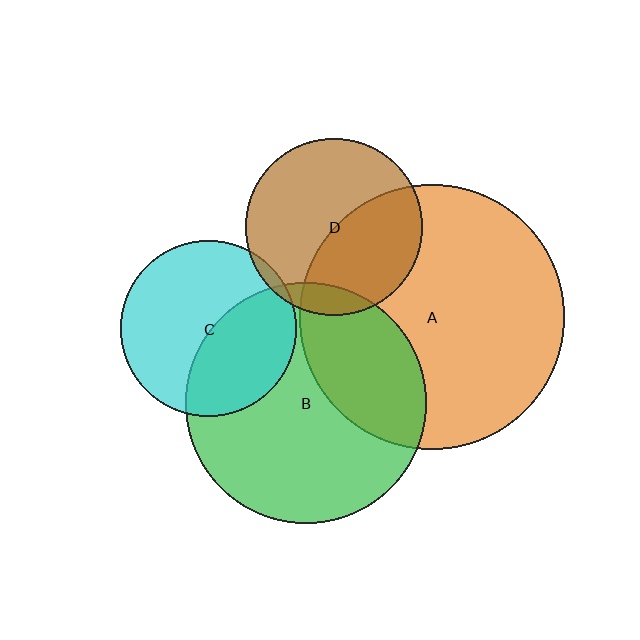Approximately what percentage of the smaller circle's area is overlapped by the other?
Approximately 30%.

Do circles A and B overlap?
Yes.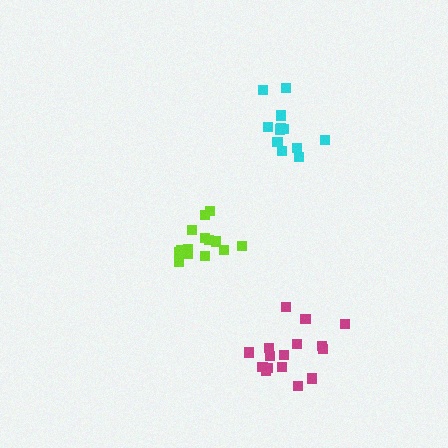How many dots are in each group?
Group 1: 12 dots, Group 2: 14 dots, Group 3: 16 dots (42 total).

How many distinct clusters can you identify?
There are 3 distinct clusters.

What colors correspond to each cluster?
The clusters are colored: cyan, lime, magenta.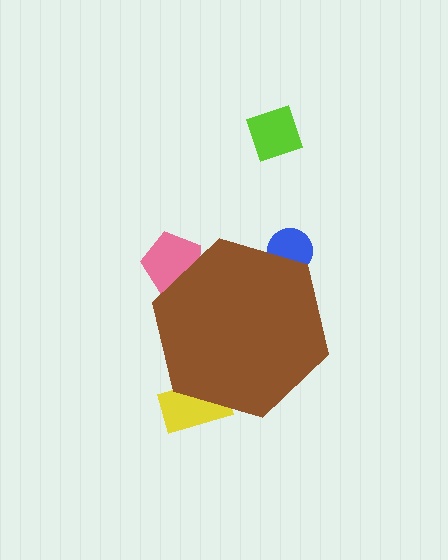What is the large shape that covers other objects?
A brown hexagon.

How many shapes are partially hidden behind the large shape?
3 shapes are partially hidden.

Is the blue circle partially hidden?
Yes, the blue circle is partially hidden behind the brown hexagon.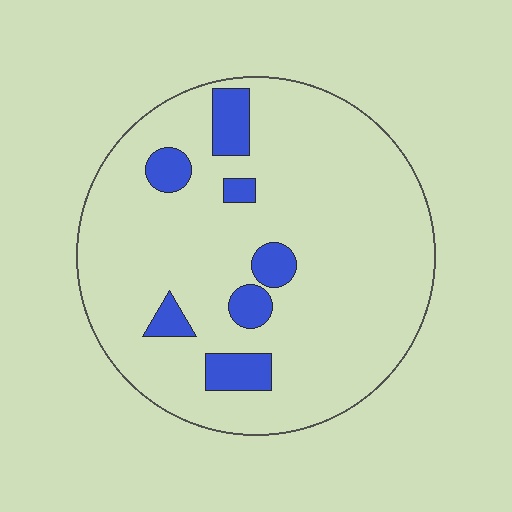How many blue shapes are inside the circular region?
7.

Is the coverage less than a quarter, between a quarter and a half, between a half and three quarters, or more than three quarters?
Less than a quarter.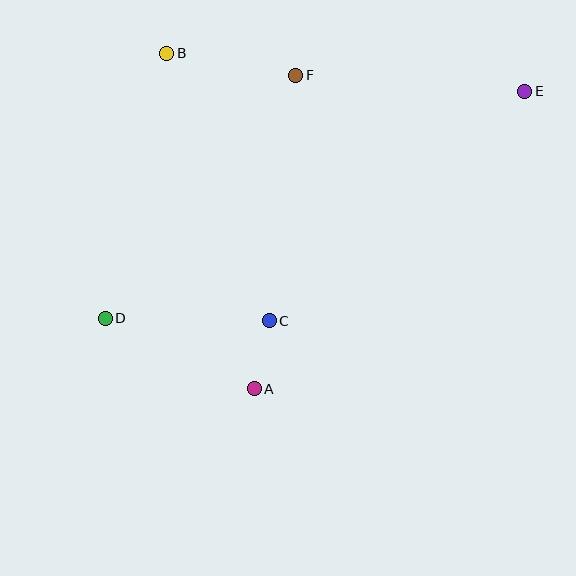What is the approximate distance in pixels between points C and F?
The distance between C and F is approximately 247 pixels.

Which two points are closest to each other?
Points A and C are closest to each other.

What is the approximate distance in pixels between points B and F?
The distance between B and F is approximately 131 pixels.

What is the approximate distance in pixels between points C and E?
The distance between C and E is approximately 343 pixels.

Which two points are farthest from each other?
Points D and E are farthest from each other.